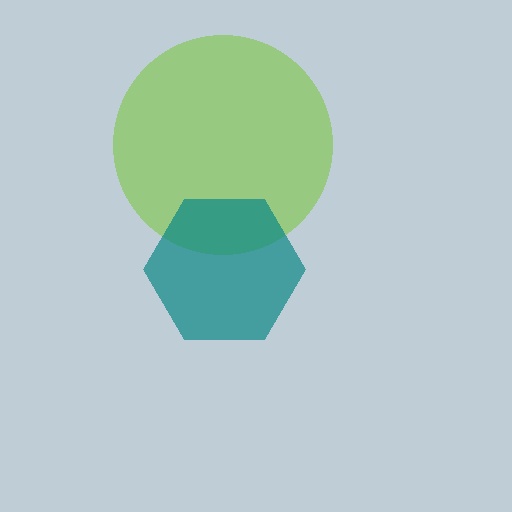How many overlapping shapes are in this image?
There are 2 overlapping shapes in the image.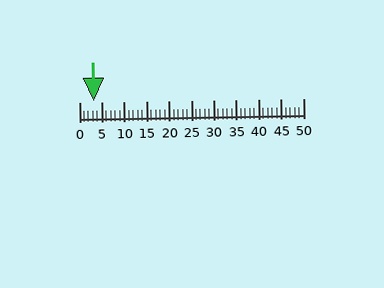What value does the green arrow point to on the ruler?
The green arrow points to approximately 3.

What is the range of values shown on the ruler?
The ruler shows values from 0 to 50.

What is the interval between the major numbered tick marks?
The major tick marks are spaced 5 units apart.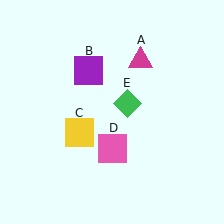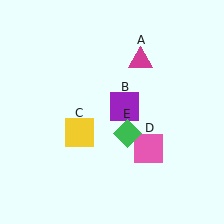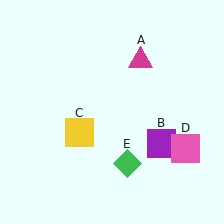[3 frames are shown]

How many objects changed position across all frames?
3 objects changed position: purple square (object B), pink square (object D), green diamond (object E).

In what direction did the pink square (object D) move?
The pink square (object D) moved right.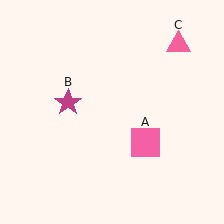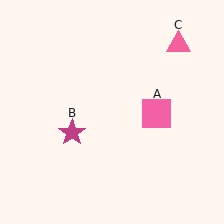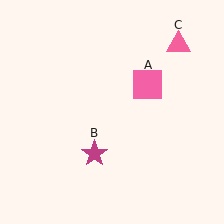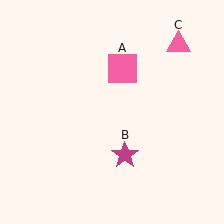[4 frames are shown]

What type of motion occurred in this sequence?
The pink square (object A), magenta star (object B) rotated counterclockwise around the center of the scene.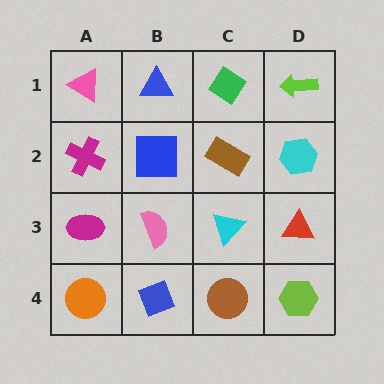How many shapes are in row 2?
4 shapes.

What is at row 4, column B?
A blue diamond.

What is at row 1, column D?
A lime arrow.